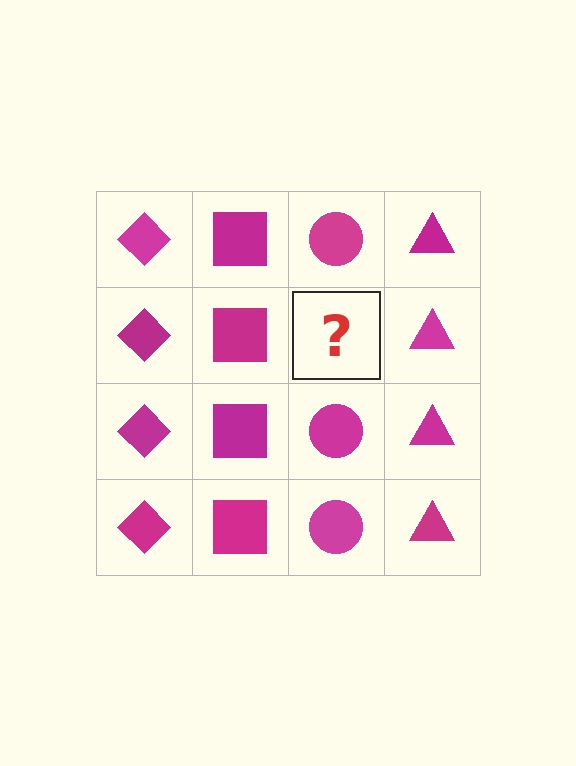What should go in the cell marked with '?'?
The missing cell should contain a magenta circle.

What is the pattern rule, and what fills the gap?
The rule is that each column has a consistent shape. The gap should be filled with a magenta circle.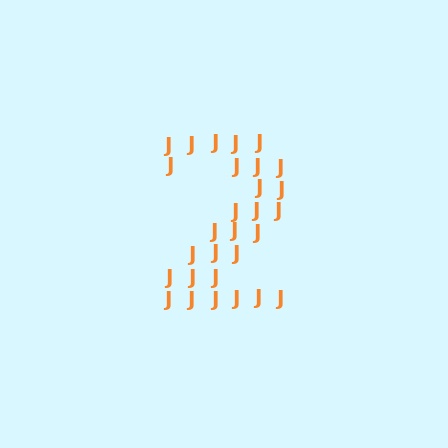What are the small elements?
The small elements are letter J's.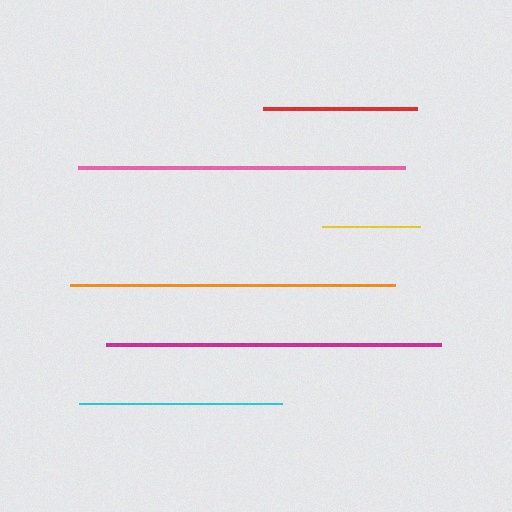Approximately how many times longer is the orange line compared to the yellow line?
The orange line is approximately 3.3 times the length of the yellow line.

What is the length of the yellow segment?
The yellow segment is approximately 98 pixels long.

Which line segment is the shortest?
The yellow line is the shortest at approximately 98 pixels.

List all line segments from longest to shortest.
From longest to shortest: magenta, pink, orange, cyan, red, yellow.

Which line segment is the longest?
The magenta line is the longest at approximately 335 pixels.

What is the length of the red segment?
The red segment is approximately 155 pixels long.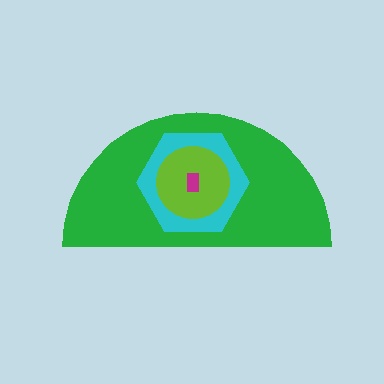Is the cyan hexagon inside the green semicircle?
Yes.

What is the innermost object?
The magenta rectangle.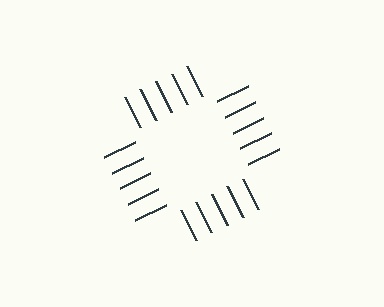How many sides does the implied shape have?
4 sides — the line-ends trace a square.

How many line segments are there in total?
20 — 5 along each of the 4 edges.